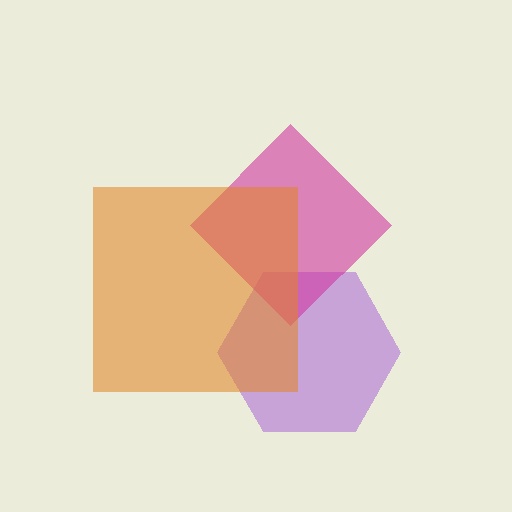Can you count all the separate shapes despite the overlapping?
Yes, there are 3 separate shapes.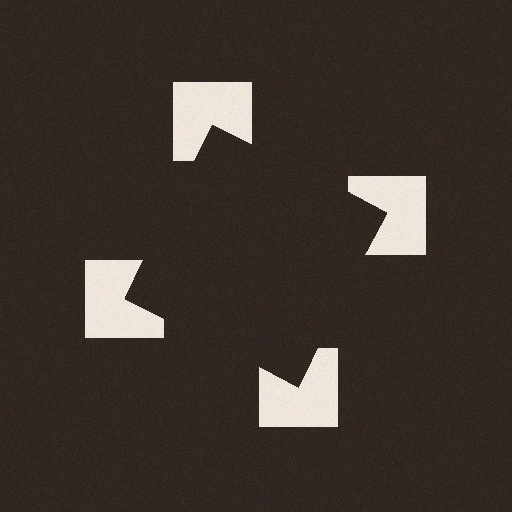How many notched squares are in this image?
There are 4 — one at each vertex of the illusory square.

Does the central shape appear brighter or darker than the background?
It typically appears slightly darker than the background, even though no actual brightness change is drawn.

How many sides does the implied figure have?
4 sides.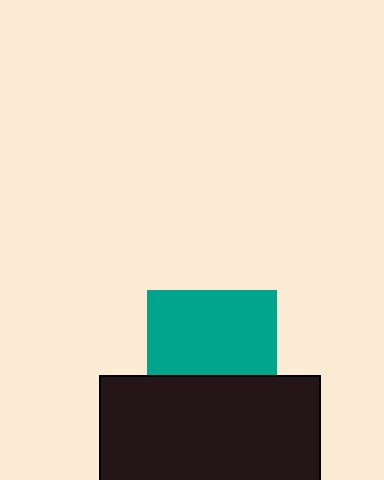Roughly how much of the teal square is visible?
Most of it is visible (roughly 66%).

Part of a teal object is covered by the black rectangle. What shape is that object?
It is a square.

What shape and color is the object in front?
The object in front is a black rectangle.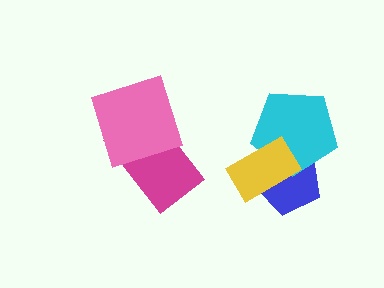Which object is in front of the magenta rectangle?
The pink square is in front of the magenta rectangle.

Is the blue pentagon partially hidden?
Yes, it is partially covered by another shape.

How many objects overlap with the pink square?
1 object overlaps with the pink square.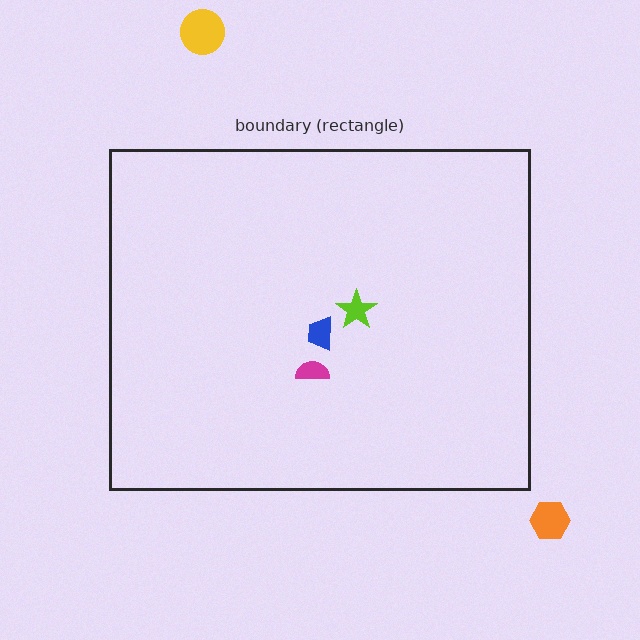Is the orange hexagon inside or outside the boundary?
Outside.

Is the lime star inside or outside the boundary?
Inside.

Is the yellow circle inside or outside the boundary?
Outside.